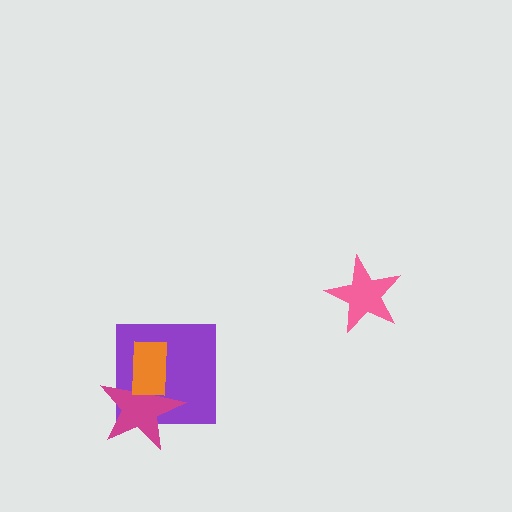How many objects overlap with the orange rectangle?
2 objects overlap with the orange rectangle.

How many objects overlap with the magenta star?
2 objects overlap with the magenta star.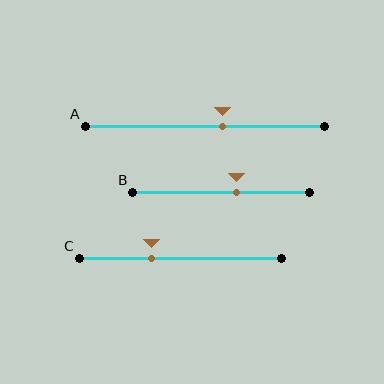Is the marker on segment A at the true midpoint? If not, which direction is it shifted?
No, the marker on segment A is shifted to the right by about 8% of the segment length.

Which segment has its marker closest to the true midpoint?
Segment A has its marker closest to the true midpoint.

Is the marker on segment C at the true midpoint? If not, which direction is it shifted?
No, the marker on segment C is shifted to the left by about 14% of the segment length.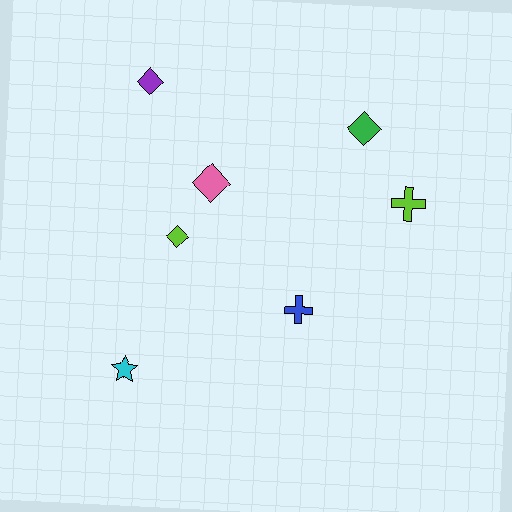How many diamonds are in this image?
There are 4 diamonds.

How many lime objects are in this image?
There are 2 lime objects.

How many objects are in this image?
There are 7 objects.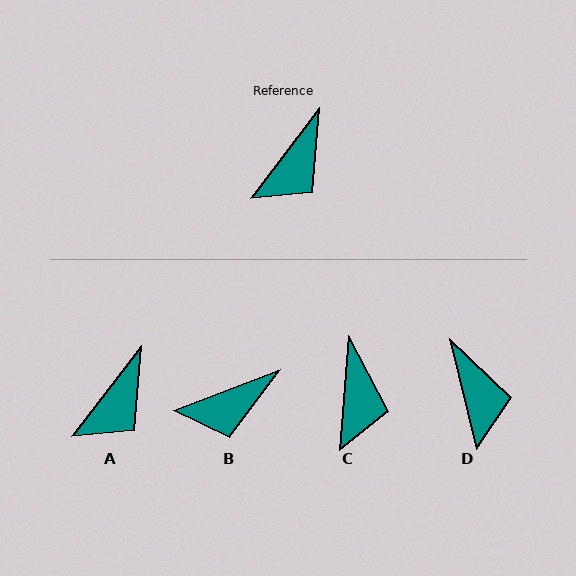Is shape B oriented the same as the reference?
No, it is off by about 32 degrees.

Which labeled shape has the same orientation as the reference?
A.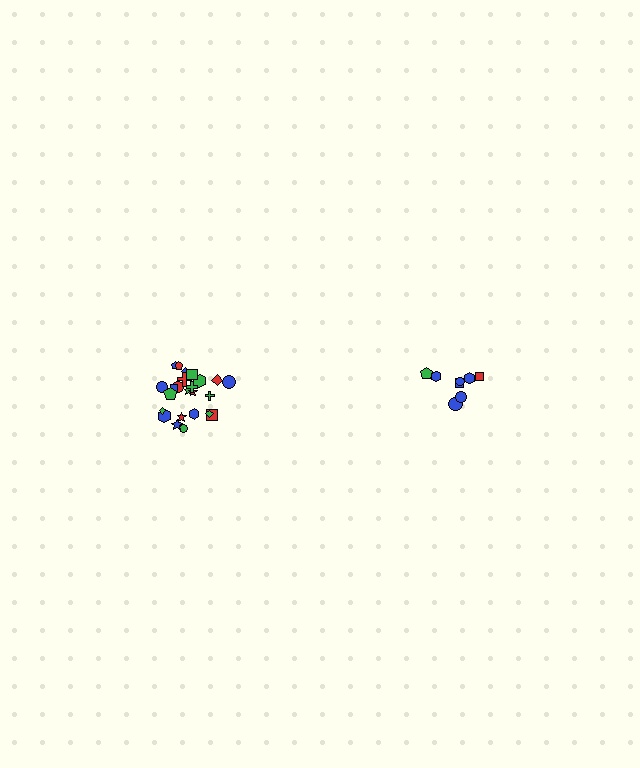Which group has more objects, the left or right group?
The left group.